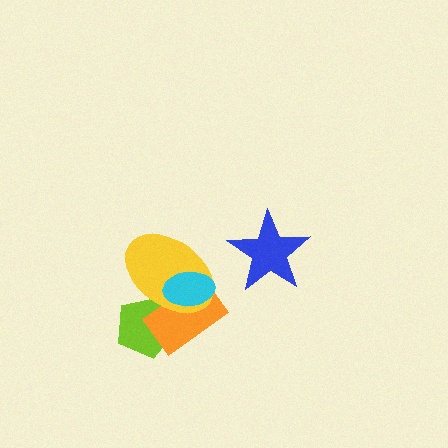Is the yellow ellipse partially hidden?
Yes, it is partially covered by another shape.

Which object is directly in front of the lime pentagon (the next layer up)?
The orange rectangle is directly in front of the lime pentagon.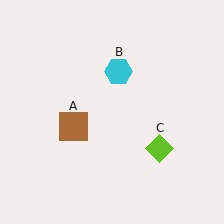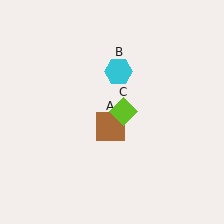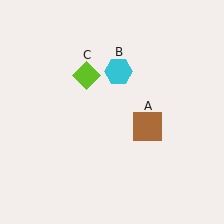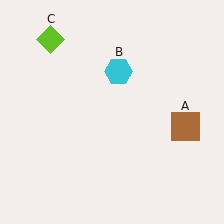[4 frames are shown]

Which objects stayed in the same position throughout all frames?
Cyan hexagon (object B) remained stationary.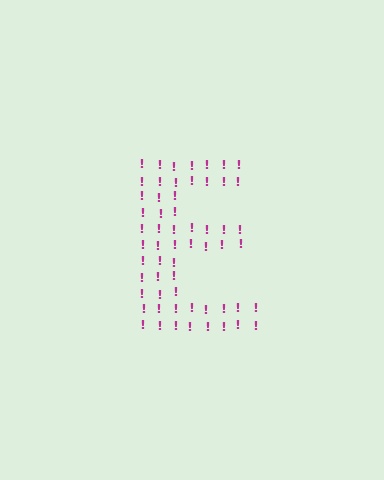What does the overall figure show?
The overall figure shows the letter E.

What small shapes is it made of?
It is made of small exclamation marks.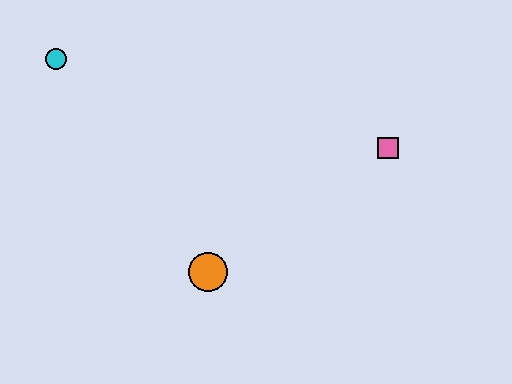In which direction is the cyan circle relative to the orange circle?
The cyan circle is above the orange circle.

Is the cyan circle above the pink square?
Yes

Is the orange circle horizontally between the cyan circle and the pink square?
Yes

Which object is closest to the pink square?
The orange circle is closest to the pink square.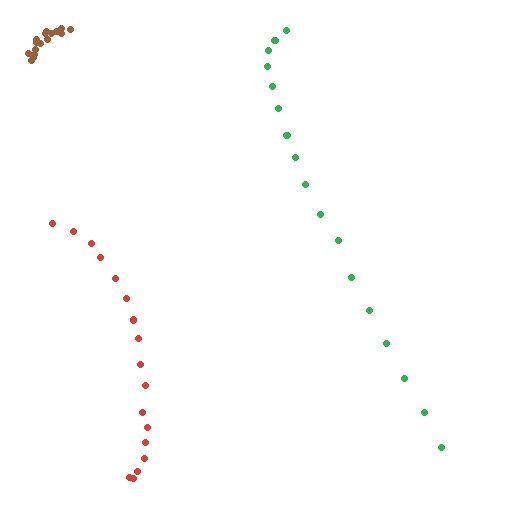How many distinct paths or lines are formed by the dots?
There are 3 distinct paths.